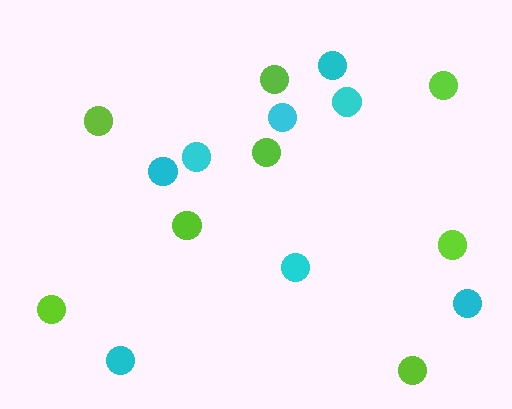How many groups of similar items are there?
There are 2 groups: one group of lime circles (8) and one group of cyan circles (8).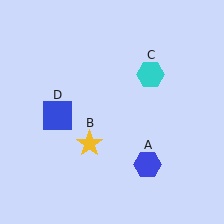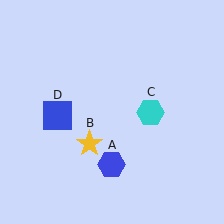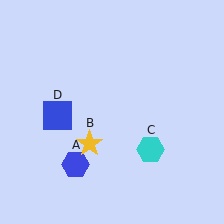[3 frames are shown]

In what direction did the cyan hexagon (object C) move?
The cyan hexagon (object C) moved down.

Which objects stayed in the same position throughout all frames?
Yellow star (object B) and blue square (object D) remained stationary.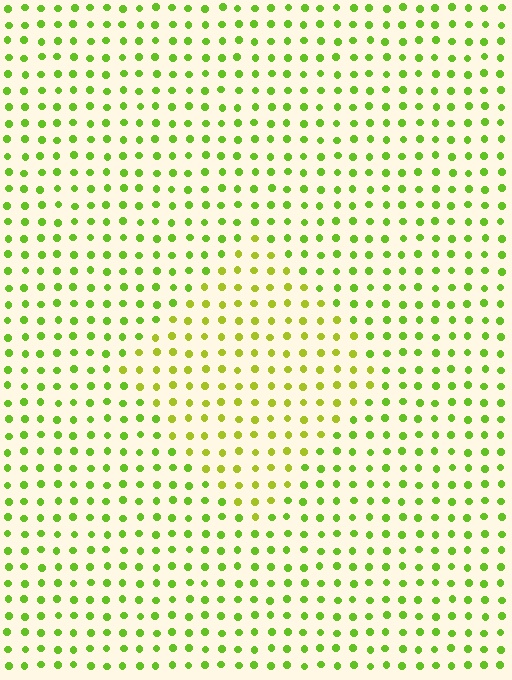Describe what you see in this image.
The image is filled with small lime elements in a uniform arrangement. A diamond-shaped region is visible where the elements are tinted to a slightly different hue, forming a subtle color boundary.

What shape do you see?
I see a diamond.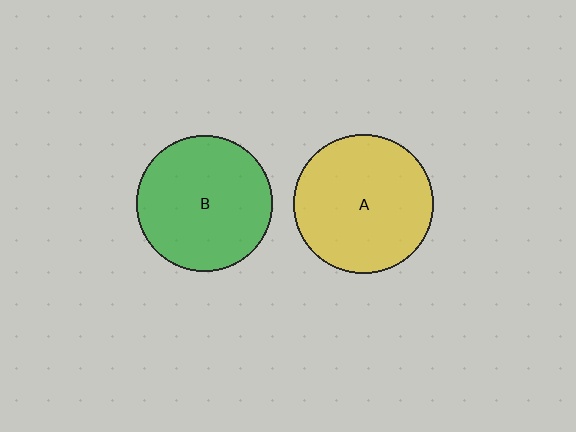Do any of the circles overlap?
No, none of the circles overlap.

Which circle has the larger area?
Circle A (yellow).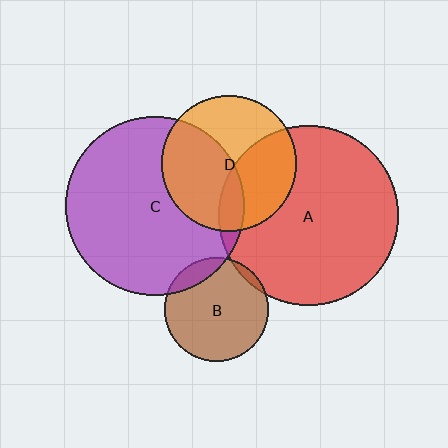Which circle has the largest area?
Circle A (red).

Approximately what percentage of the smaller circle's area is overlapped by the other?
Approximately 10%.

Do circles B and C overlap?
Yes.